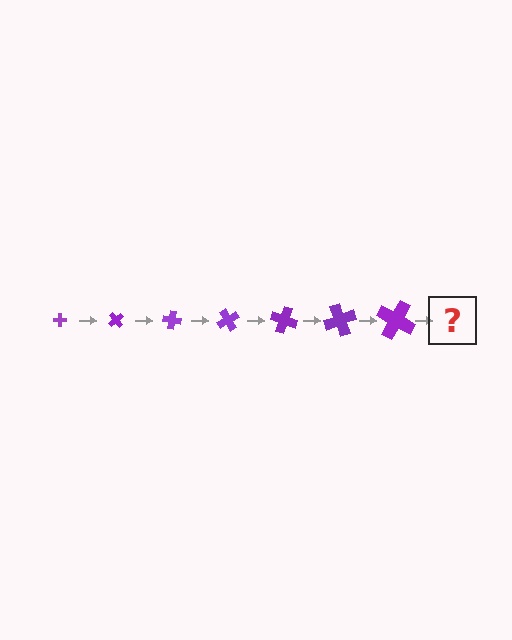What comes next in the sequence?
The next element should be a cross, larger than the previous one and rotated 350 degrees from the start.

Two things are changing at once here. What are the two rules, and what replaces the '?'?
The two rules are that the cross grows larger each step and it rotates 50 degrees each step. The '?' should be a cross, larger than the previous one and rotated 350 degrees from the start.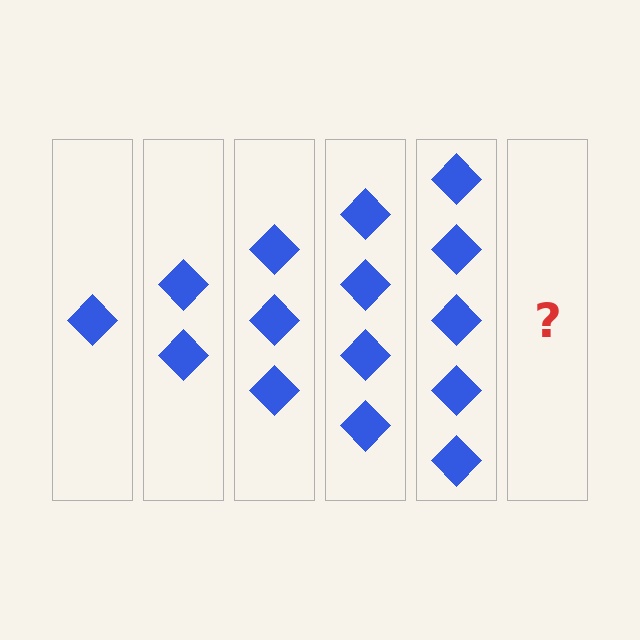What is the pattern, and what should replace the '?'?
The pattern is that each step adds one more diamond. The '?' should be 6 diamonds.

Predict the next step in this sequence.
The next step is 6 diamonds.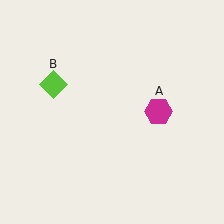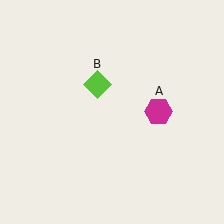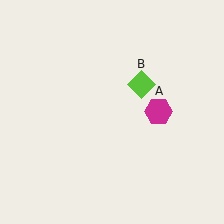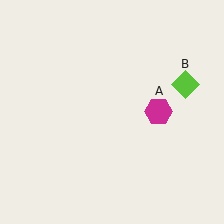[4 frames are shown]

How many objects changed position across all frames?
1 object changed position: lime diamond (object B).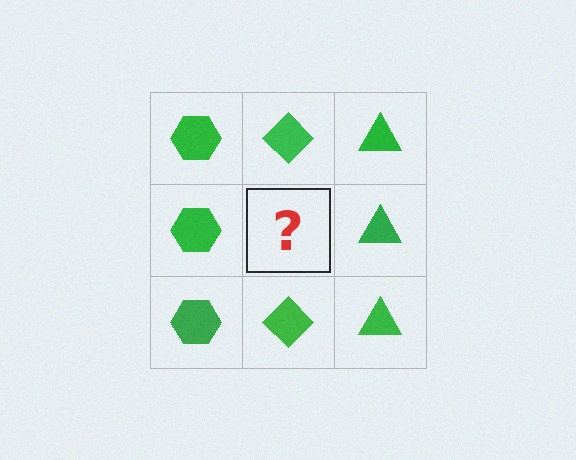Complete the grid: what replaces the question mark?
The question mark should be replaced with a green diamond.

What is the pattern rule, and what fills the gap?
The rule is that each column has a consistent shape. The gap should be filled with a green diamond.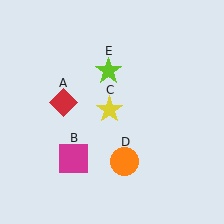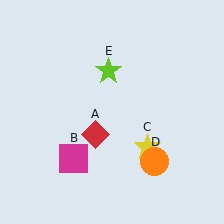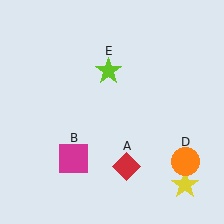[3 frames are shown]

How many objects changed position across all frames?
3 objects changed position: red diamond (object A), yellow star (object C), orange circle (object D).